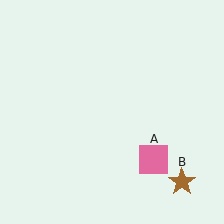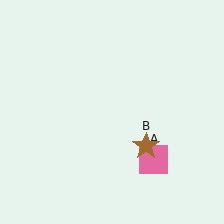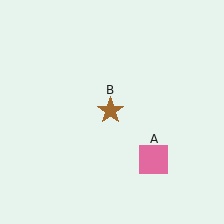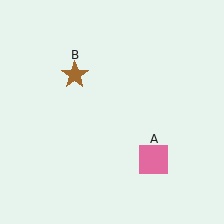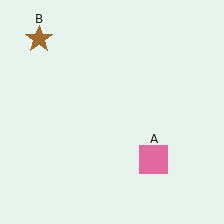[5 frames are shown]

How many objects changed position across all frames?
1 object changed position: brown star (object B).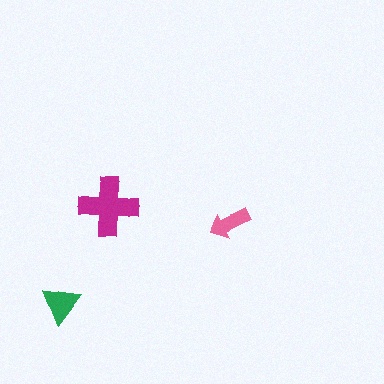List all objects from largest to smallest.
The magenta cross, the green triangle, the pink arrow.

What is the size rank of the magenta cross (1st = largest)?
1st.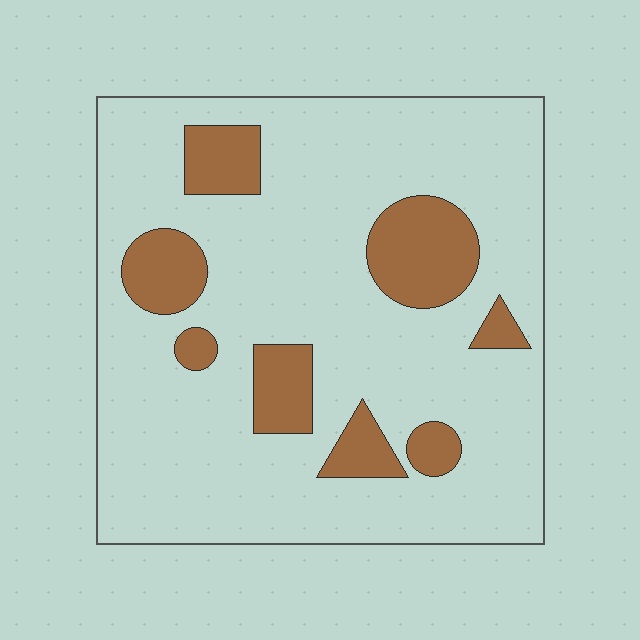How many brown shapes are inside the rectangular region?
8.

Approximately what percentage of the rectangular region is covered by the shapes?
Approximately 20%.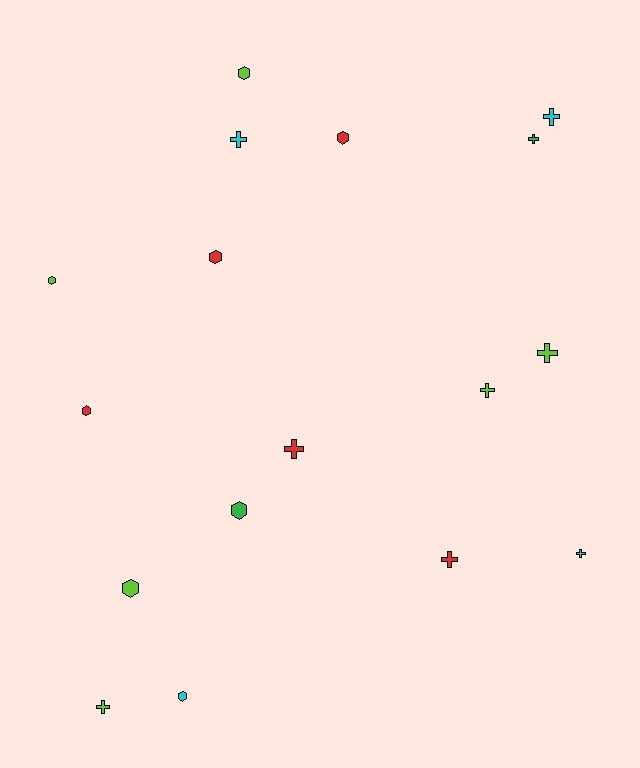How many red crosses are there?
There are 2 red crosses.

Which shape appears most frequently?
Cross, with 9 objects.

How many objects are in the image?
There are 17 objects.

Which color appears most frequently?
Lime, with 6 objects.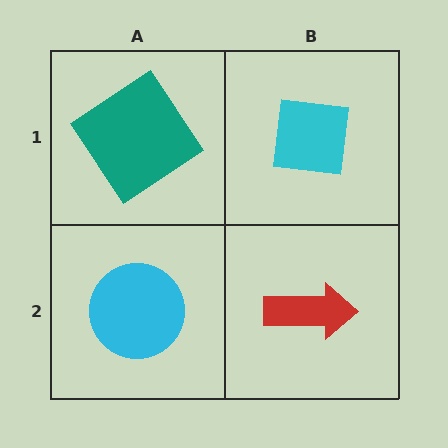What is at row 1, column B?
A cyan square.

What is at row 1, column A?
A teal diamond.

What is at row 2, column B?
A red arrow.